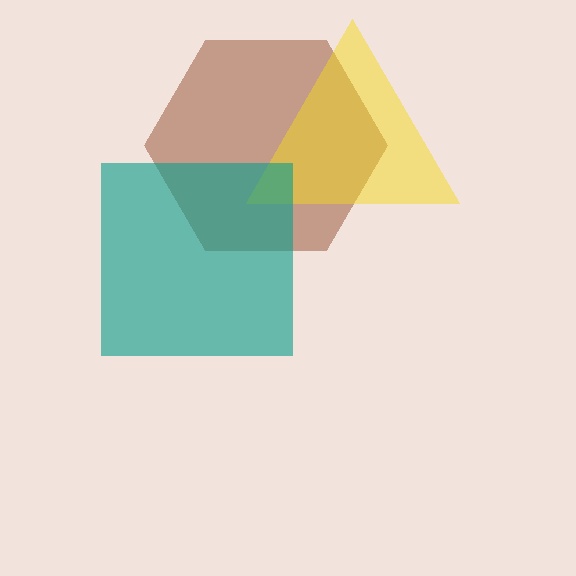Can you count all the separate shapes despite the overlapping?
Yes, there are 3 separate shapes.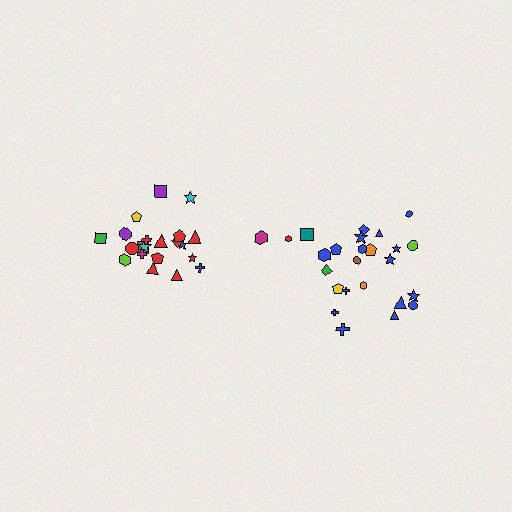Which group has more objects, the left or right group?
The right group.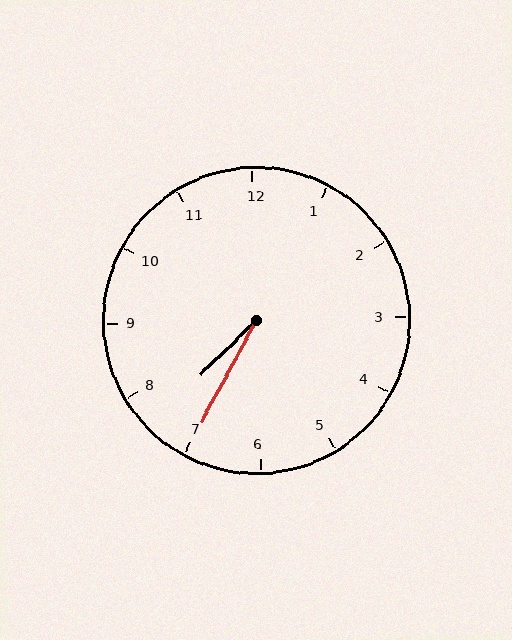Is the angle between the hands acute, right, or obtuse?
It is acute.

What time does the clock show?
7:35.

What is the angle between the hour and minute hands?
Approximately 18 degrees.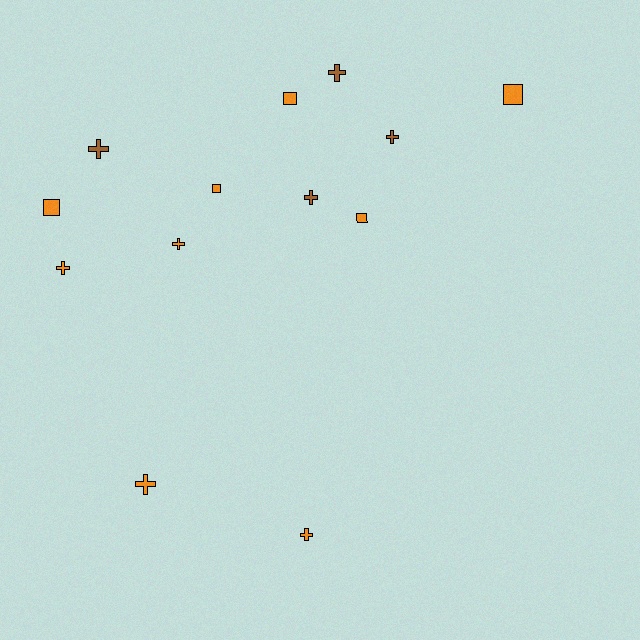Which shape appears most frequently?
Cross, with 8 objects.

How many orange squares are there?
There are 5 orange squares.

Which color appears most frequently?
Orange, with 9 objects.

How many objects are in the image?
There are 13 objects.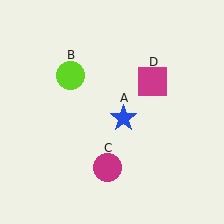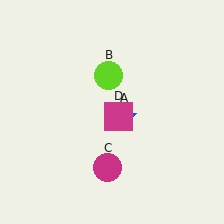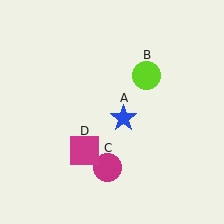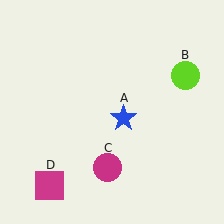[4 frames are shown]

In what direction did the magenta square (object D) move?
The magenta square (object D) moved down and to the left.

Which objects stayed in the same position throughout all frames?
Blue star (object A) and magenta circle (object C) remained stationary.